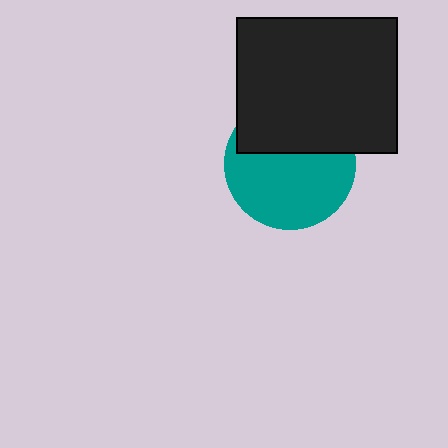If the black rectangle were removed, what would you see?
You would see the complete teal circle.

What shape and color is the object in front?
The object in front is a black rectangle.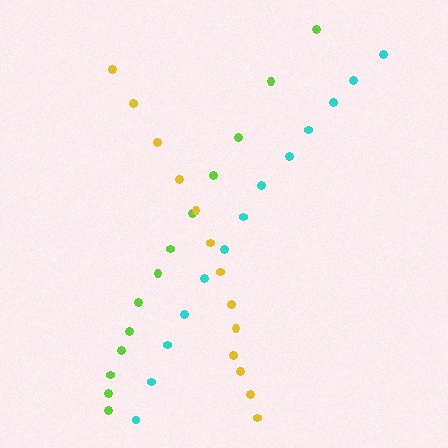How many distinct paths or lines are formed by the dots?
There are 3 distinct paths.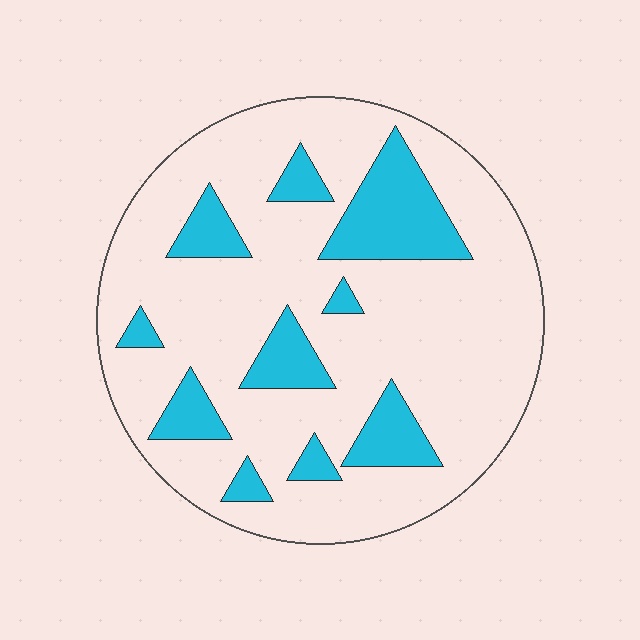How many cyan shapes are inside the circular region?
10.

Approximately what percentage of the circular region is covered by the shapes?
Approximately 20%.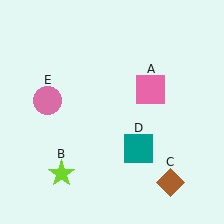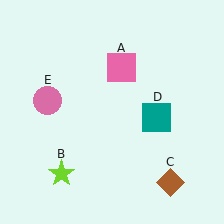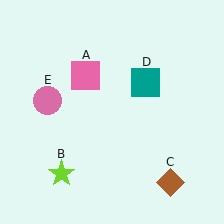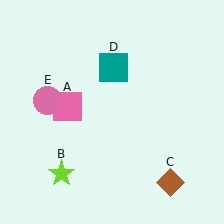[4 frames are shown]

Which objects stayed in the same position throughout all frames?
Lime star (object B) and brown diamond (object C) and pink circle (object E) remained stationary.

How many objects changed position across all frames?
2 objects changed position: pink square (object A), teal square (object D).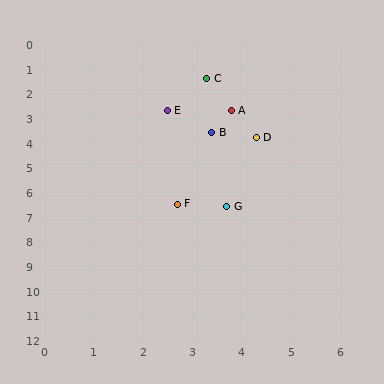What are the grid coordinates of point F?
Point F is at approximately (2.7, 6.5).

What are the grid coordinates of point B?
Point B is at approximately (3.4, 3.6).